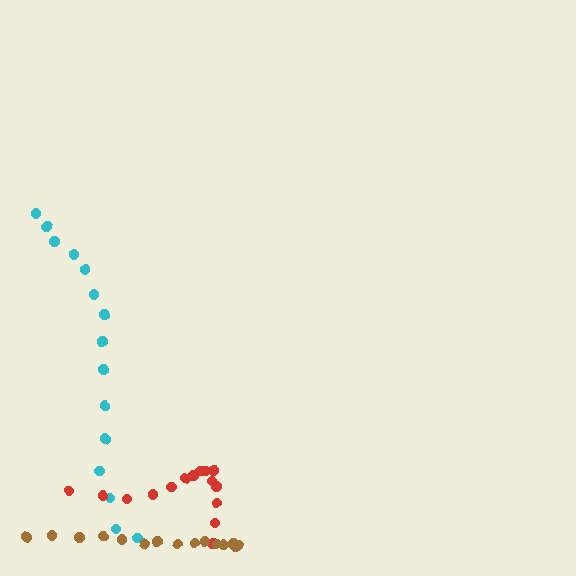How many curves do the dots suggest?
There are 3 distinct paths.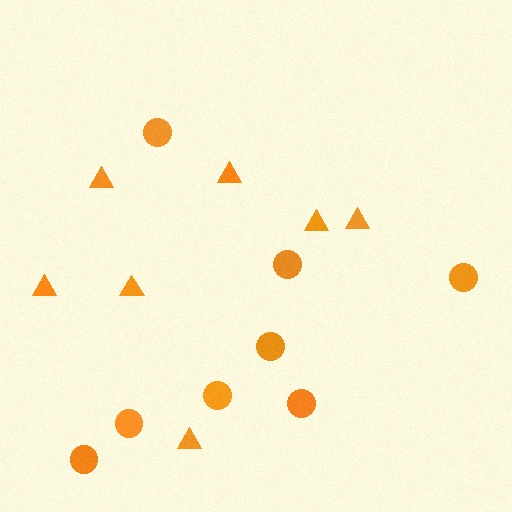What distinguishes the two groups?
There are 2 groups: one group of circles (8) and one group of triangles (7).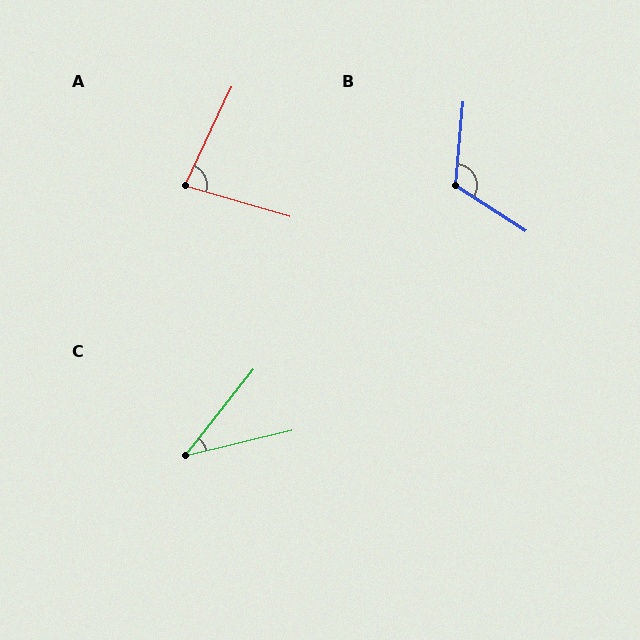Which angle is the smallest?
C, at approximately 38 degrees.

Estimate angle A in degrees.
Approximately 81 degrees.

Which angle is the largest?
B, at approximately 118 degrees.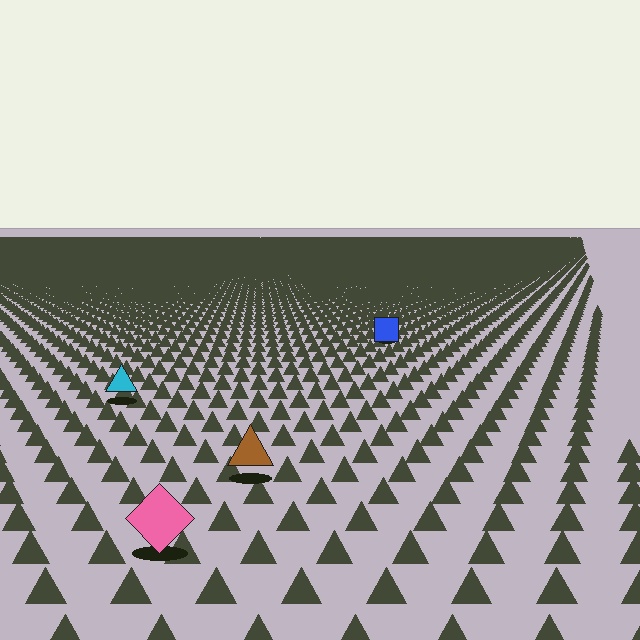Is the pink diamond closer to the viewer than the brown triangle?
Yes. The pink diamond is closer — you can tell from the texture gradient: the ground texture is coarser near it.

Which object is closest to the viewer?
The pink diamond is closest. The texture marks near it are larger and more spread out.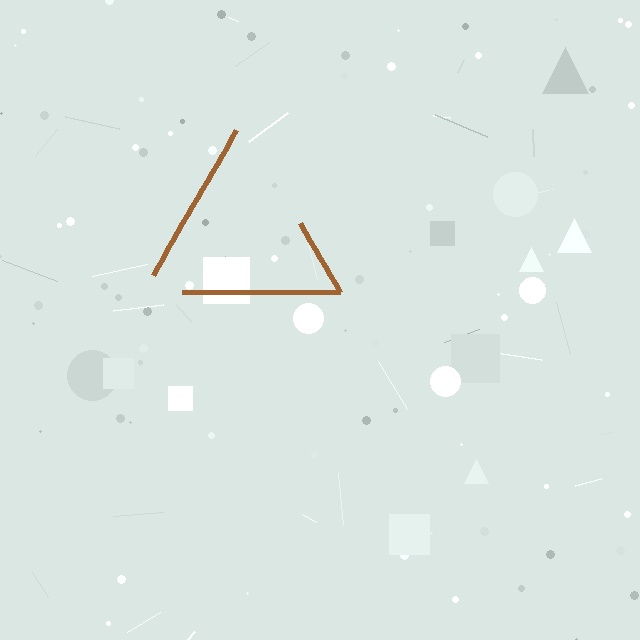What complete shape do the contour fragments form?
The contour fragments form a triangle.